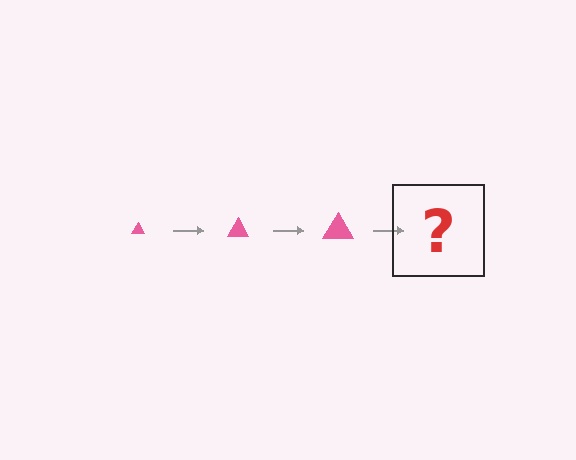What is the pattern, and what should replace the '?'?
The pattern is that the triangle gets progressively larger each step. The '?' should be a pink triangle, larger than the previous one.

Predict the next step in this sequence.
The next step is a pink triangle, larger than the previous one.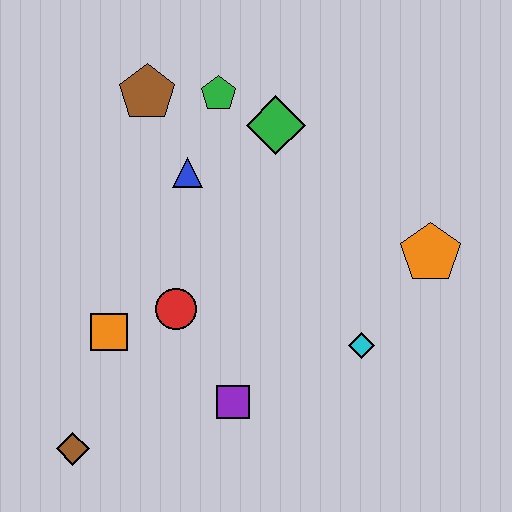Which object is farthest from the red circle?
The orange pentagon is farthest from the red circle.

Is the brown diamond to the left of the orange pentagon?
Yes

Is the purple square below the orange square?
Yes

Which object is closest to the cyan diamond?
The orange pentagon is closest to the cyan diamond.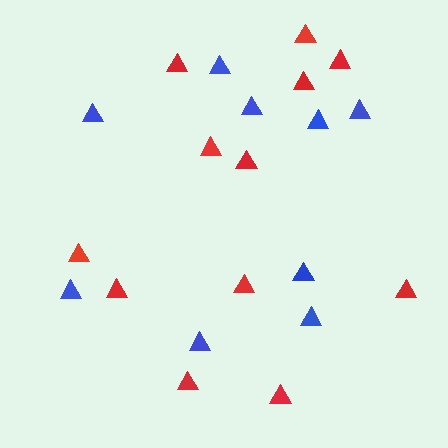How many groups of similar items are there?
There are 2 groups: one group of blue triangles (9) and one group of red triangles (12).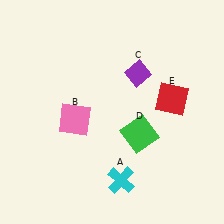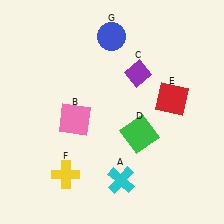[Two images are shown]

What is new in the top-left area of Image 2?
A blue circle (G) was added in the top-left area of Image 2.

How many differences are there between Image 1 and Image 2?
There are 2 differences between the two images.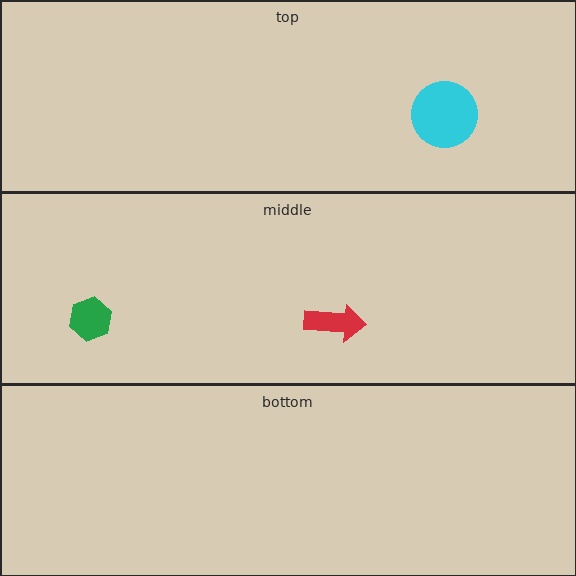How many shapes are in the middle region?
2.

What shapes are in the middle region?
The green hexagon, the red arrow.